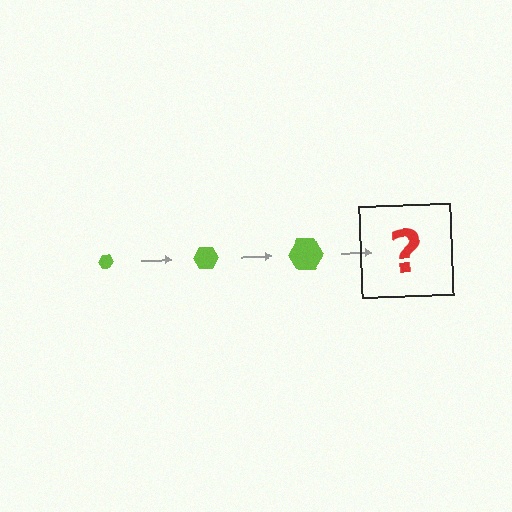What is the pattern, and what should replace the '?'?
The pattern is that the hexagon gets progressively larger each step. The '?' should be a lime hexagon, larger than the previous one.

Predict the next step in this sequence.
The next step is a lime hexagon, larger than the previous one.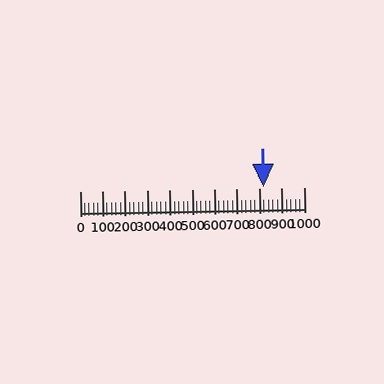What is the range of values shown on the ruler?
The ruler shows values from 0 to 1000.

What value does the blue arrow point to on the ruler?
The blue arrow points to approximately 820.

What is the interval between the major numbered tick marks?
The major tick marks are spaced 100 units apart.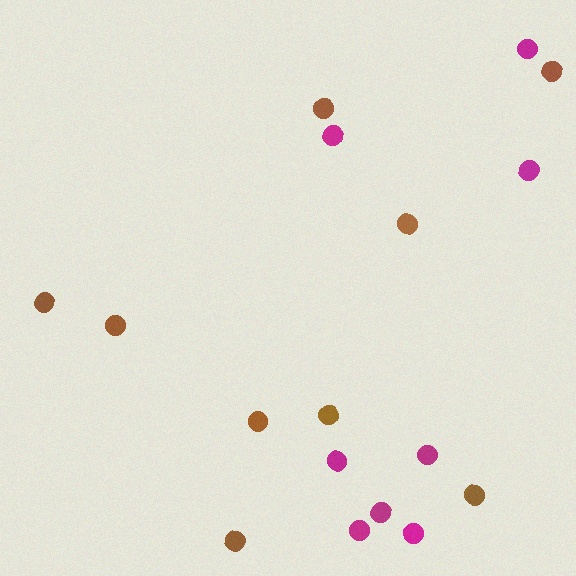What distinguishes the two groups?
There are 2 groups: one group of magenta circles (8) and one group of brown circles (9).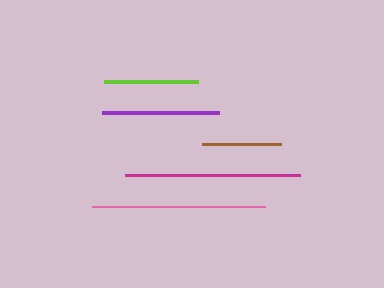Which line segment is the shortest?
The brown line is the shortest at approximately 79 pixels.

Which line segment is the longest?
The magenta line is the longest at approximately 175 pixels.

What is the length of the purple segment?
The purple segment is approximately 117 pixels long.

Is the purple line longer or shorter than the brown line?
The purple line is longer than the brown line.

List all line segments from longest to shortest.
From longest to shortest: magenta, pink, purple, lime, brown.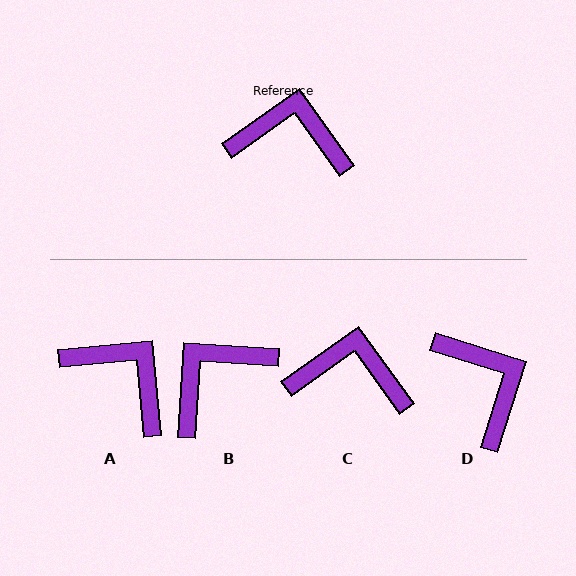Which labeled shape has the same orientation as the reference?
C.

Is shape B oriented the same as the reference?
No, it is off by about 51 degrees.